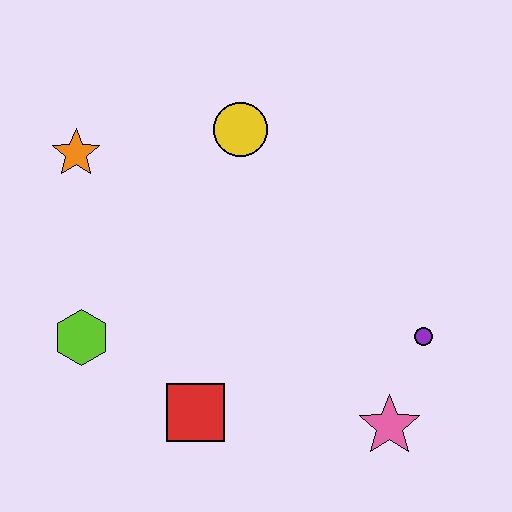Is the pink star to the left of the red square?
No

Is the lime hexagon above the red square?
Yes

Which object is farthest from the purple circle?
The orange star is farthest from the purple circle.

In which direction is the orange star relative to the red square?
The orange star is above the red square.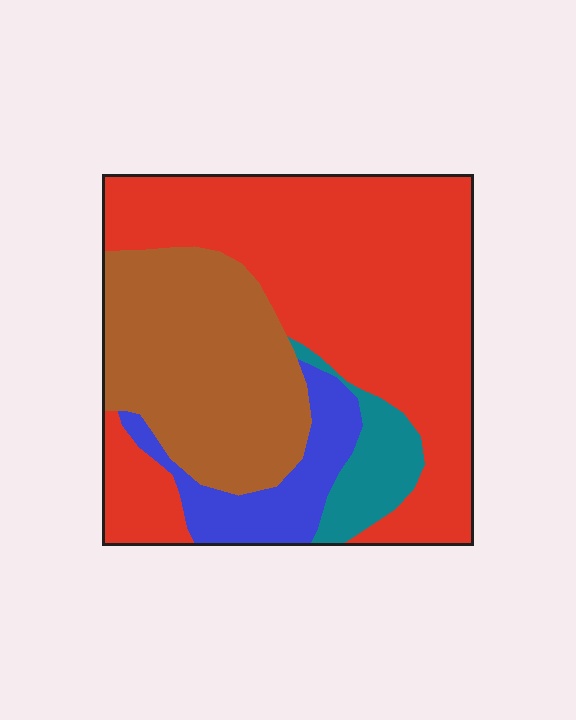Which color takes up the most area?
Red, at roughly 55%.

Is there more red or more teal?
Red.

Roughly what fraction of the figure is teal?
Teal covers around 5% of the figure.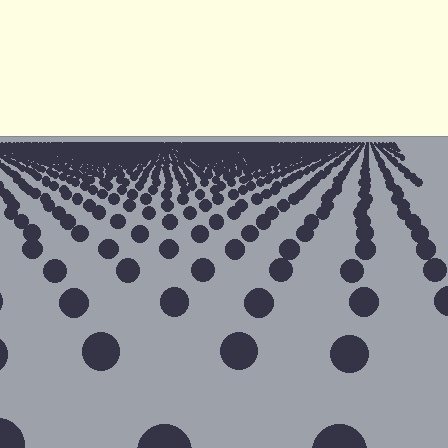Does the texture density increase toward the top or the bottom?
Density increases toward the top.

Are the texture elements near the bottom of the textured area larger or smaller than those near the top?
Larger. Near the bottom, elements are closer to the viewer and appear at a bigger on-screen size.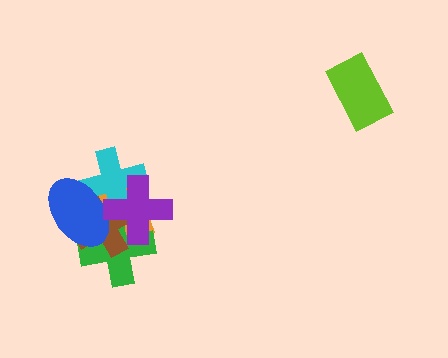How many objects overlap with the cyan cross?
4 objects overlap with the cyan cross.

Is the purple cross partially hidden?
No, no other shape covers it.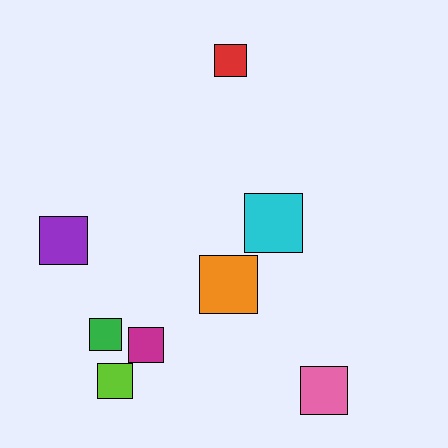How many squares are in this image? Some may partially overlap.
There are 8 squares.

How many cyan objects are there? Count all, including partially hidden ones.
There is 1 cyan object.